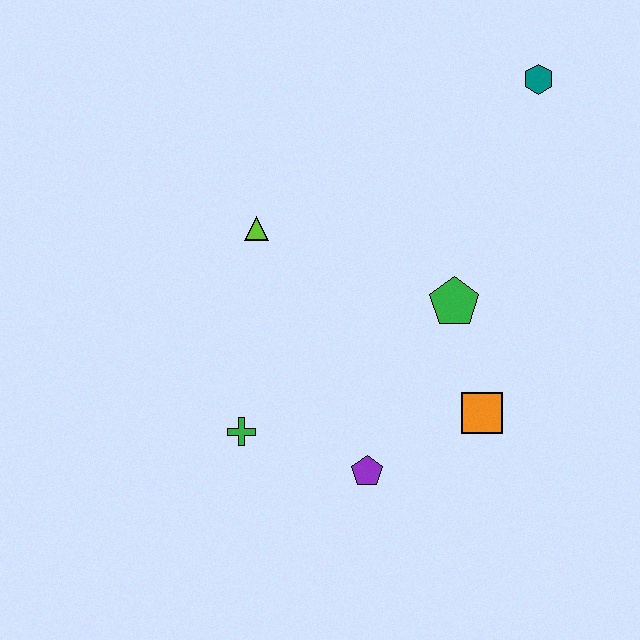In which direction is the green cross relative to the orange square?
The green cross is to the left of the orange square.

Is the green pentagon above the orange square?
Yes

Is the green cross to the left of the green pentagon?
Yes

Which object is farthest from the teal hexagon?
The green cross is farthest from the teal hexagon.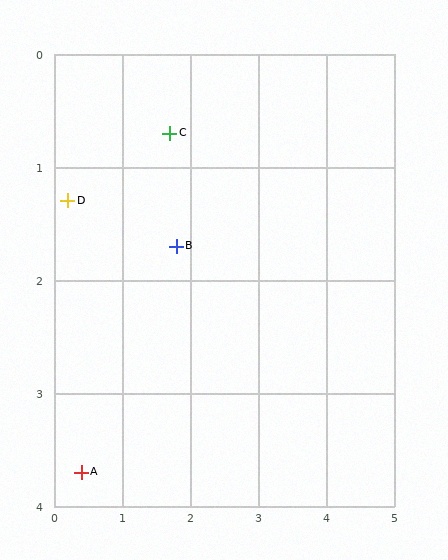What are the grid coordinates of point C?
Point C is at approximately (1.7, 0.7).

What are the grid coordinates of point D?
Point D is at approximately (0.2, 1.3).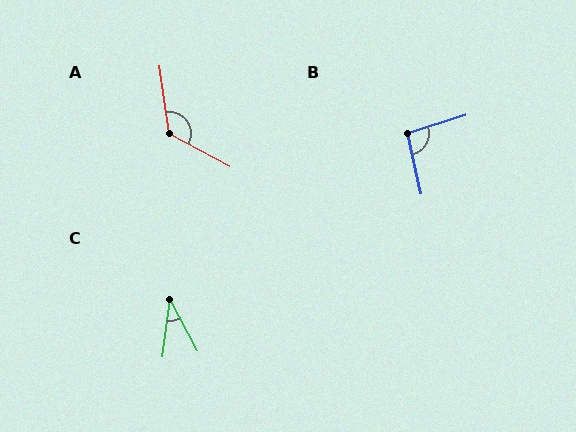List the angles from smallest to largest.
C (35°), B (95°), A (127°).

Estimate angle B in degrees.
Approximately 95 degrees.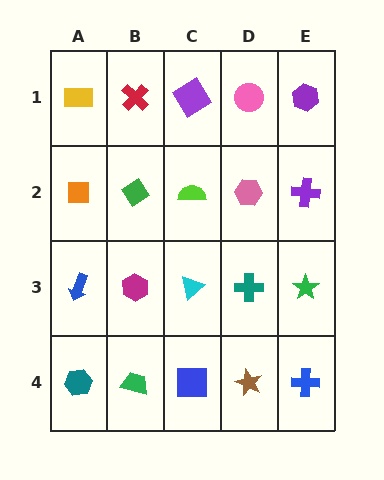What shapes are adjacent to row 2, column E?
A purple hexagon (row 1, column E), a green star (row 3, column E), a pink hexagon (row 2, column D).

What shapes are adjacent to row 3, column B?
A green diamond (row 2, column B), a green trapezoid (row 4, column B), a blue arrow (row 3, column A), a cyan triangle (row 3, column C).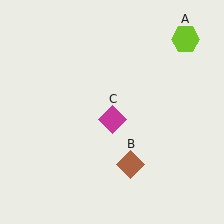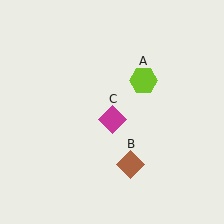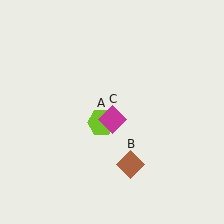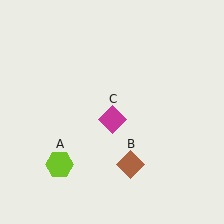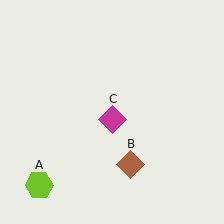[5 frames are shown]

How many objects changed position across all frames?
1 object changed position: lime hexagon (object A).